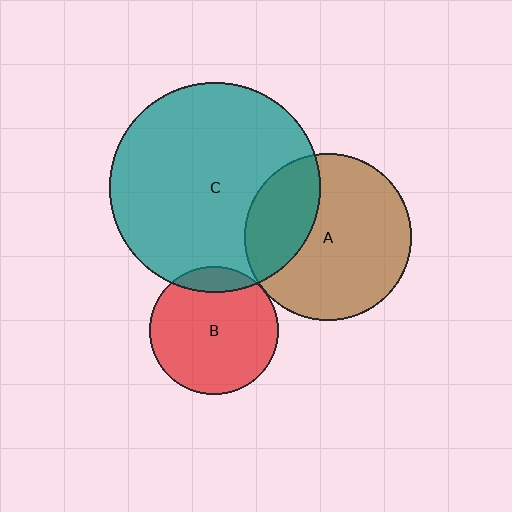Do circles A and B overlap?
Yes.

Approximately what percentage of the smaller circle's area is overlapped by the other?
Approximately 5%.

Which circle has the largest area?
Circle C (teal).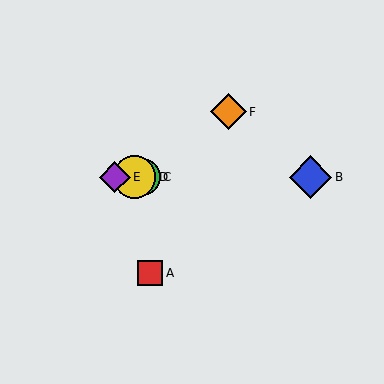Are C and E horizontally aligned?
Yes, both are at y≈177.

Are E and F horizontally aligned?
No, E is at y≈177 and F is at y≈112.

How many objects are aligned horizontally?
4 objects (B, C, D, E) are aligned horizontally.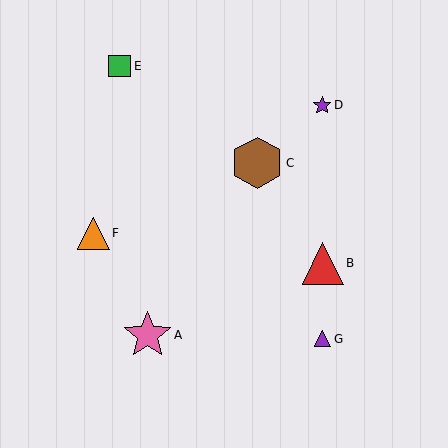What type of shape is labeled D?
Shape D is a purple star.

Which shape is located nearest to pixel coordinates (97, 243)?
The orange triangle (labeled F) at (93, 233) is nearest to that location.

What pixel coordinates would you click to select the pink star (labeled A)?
Click at (147, 335) to select the pink star A.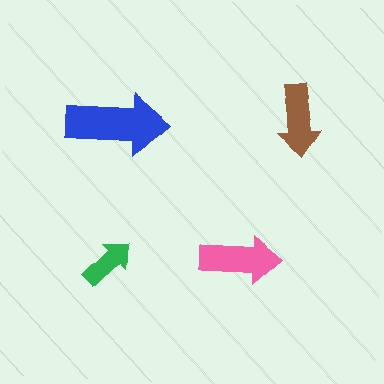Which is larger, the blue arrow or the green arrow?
The blue one.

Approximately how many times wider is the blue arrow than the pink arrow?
About 1.5 times wider.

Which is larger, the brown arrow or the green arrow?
The brown one.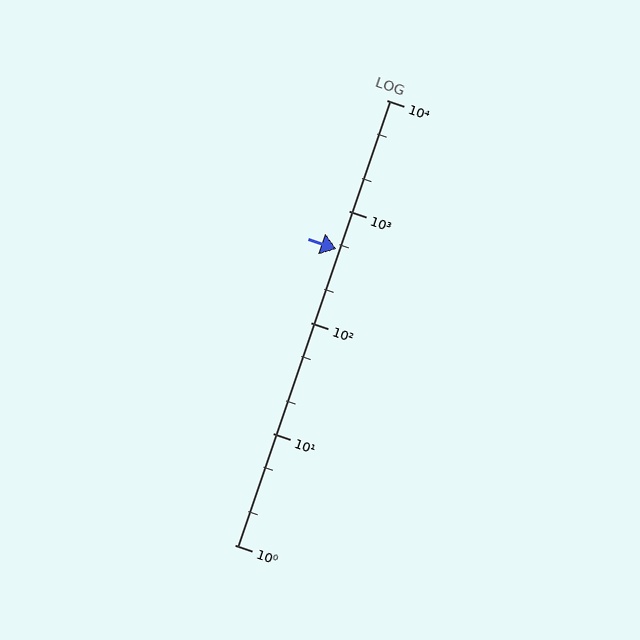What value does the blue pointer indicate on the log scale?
The pointer indicates approximately 460.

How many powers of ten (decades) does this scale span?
The scale spans 4 decades, from 1 to 10000.